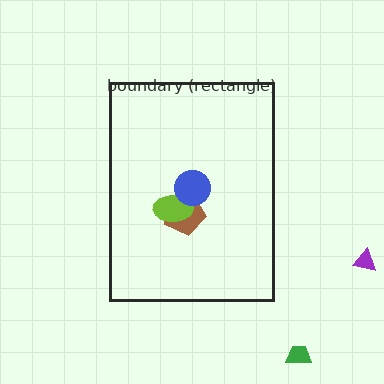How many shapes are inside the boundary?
3 inside, 2 outside.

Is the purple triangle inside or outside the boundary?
Outside.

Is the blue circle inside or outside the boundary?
Inside.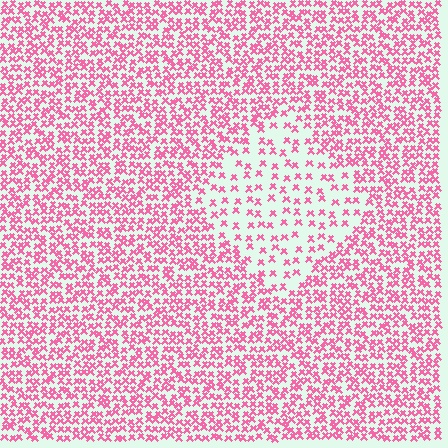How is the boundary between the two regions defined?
The boundary is defined by a change in element density (approximately 2.3x ratio). All elements are the same color, size, and shape.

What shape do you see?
I see a diamond.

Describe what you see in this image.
The image contains small pink elements arranged at two different densities. A diamond-shaped region is visible where the elements are less densely packed than the surrounding area.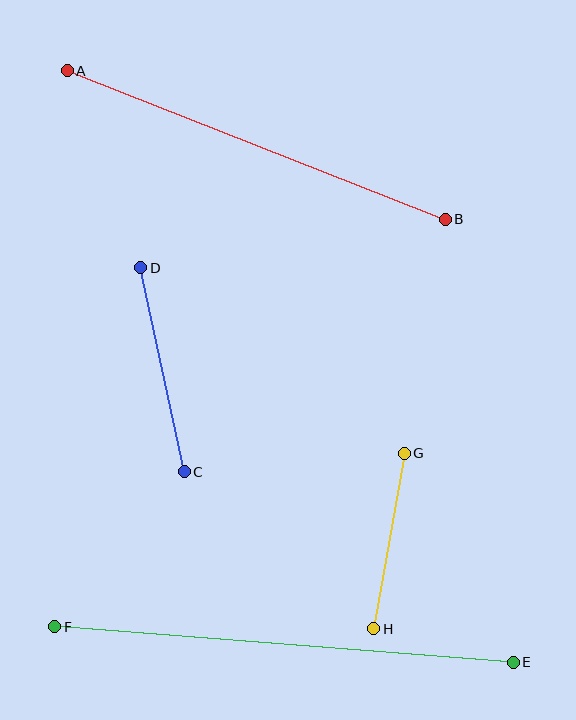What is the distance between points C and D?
The distance is approximately 208 pixels.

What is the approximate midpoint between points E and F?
The midpoint is at approximately (284, 644) pixels.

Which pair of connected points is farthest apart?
Points E and F are farthest apart.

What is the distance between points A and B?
The distance is approximately 406 pixels.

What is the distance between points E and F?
The distance is approximately 460 pixels.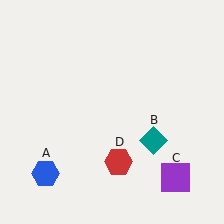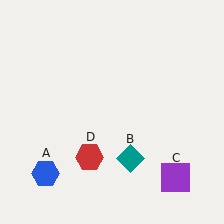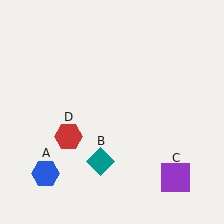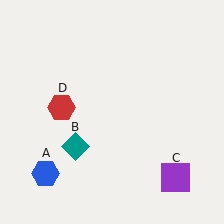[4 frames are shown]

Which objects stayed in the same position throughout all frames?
Blue hexagon (object A) and purple square (object C) remained stationary.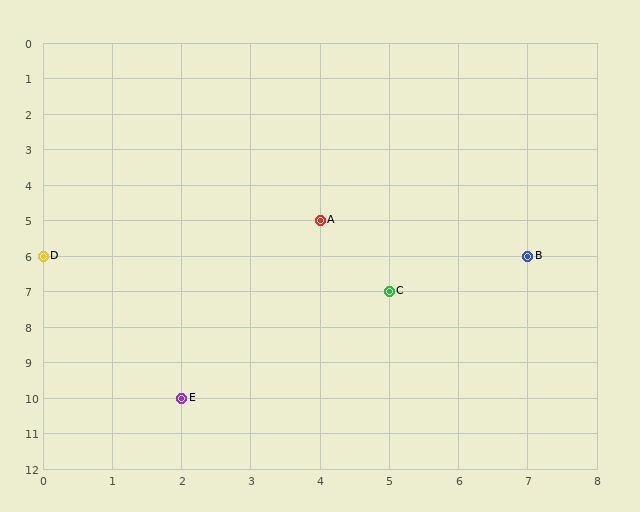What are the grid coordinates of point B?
Point B is at grid coordinates (7, 6).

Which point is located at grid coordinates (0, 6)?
Point D is at (0, 6).